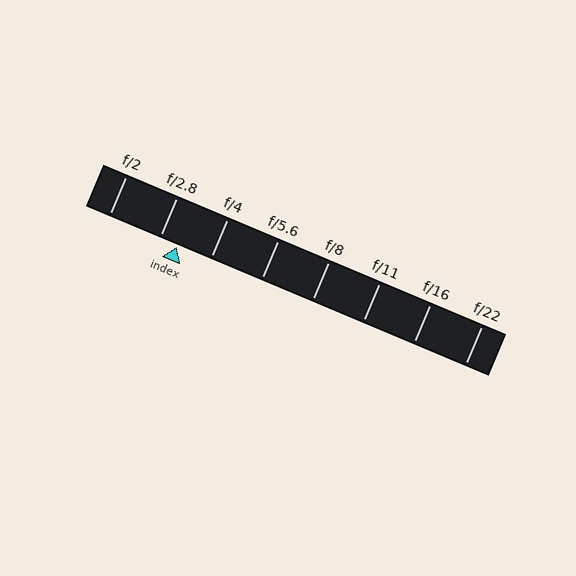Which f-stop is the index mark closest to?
The index mark is closest to f/2.8.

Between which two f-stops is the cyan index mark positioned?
The index mark is between f/2.8 and f/4.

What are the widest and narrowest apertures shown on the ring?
The widest aperture shown is f/2 and the narrowest is f/22.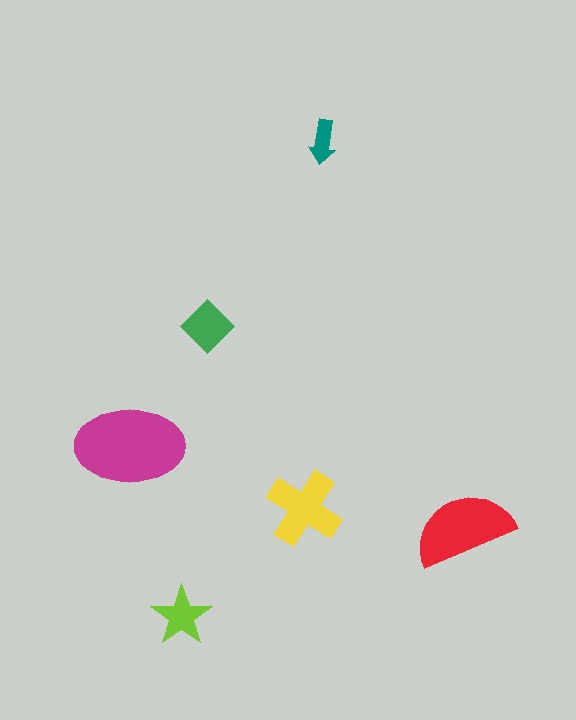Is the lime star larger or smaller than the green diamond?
Smaller.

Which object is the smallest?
The teal arrow.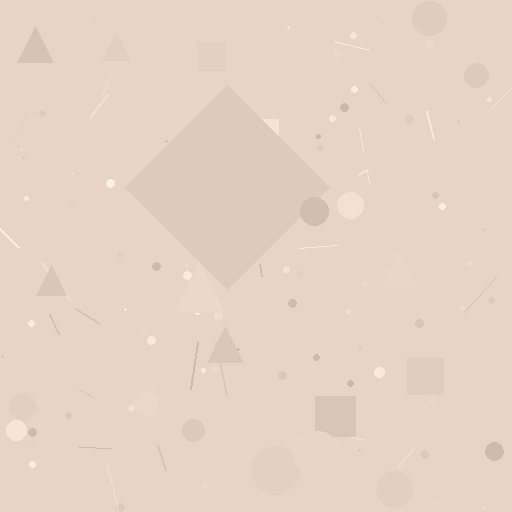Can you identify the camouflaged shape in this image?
The camouflaged shape is a diamond.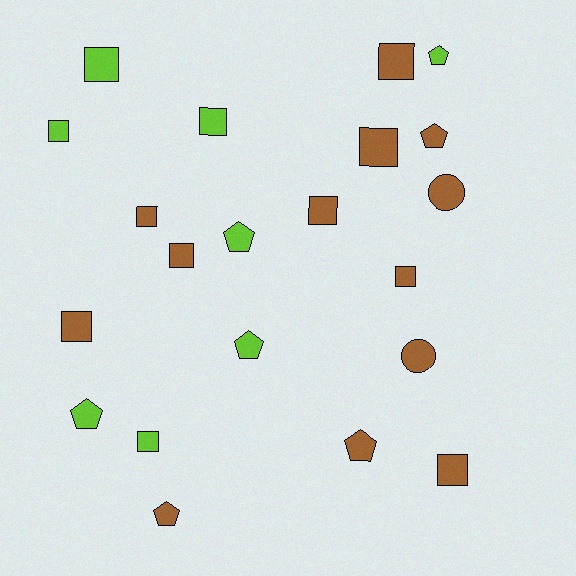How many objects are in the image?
There are 21 objects.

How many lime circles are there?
There are no lime circles.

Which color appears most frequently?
Brown, with 13 objects.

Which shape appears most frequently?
Square, with 12 objects.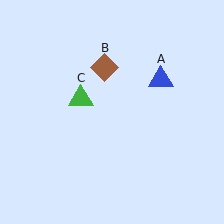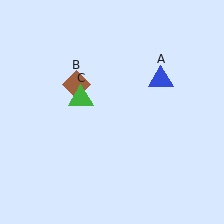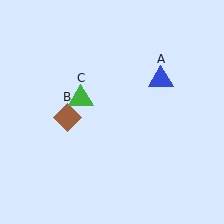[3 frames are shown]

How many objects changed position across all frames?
1 object changed position: brown diamond (object B).